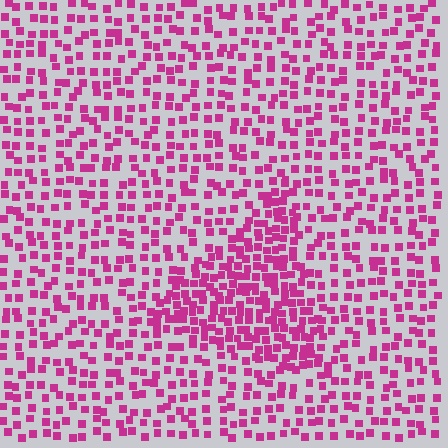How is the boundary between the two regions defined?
The boundary is defined by a change in element density (approximately 1.9x ratio). All elements are the same color, size, and shape.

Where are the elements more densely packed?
The elements are more densely packed inside the triangle boundary.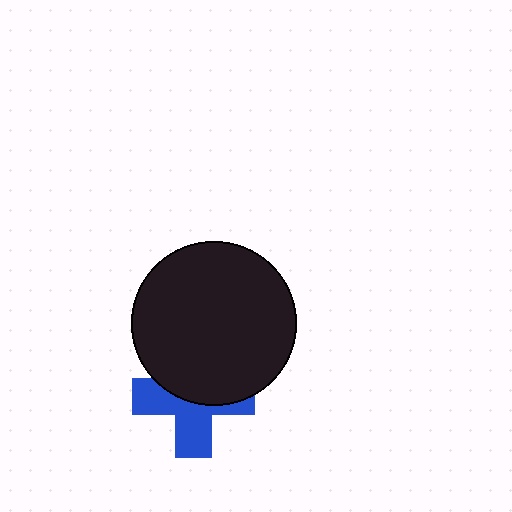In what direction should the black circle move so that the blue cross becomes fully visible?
The black circle should move up. That is the shortest direction to clear the overlap and leave the blue cross fully visible.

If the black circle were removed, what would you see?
You would see the complete blue cross.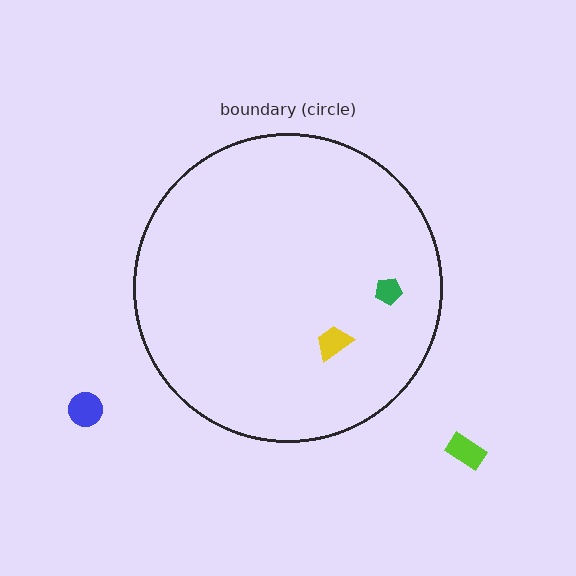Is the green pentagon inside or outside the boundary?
Inside.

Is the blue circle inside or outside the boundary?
Outside.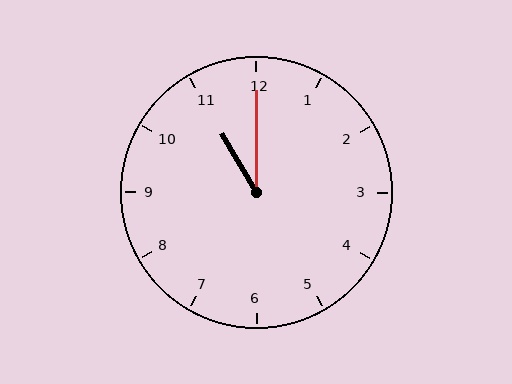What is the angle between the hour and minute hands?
Approximately 30 degrees.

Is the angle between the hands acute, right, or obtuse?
It is acute.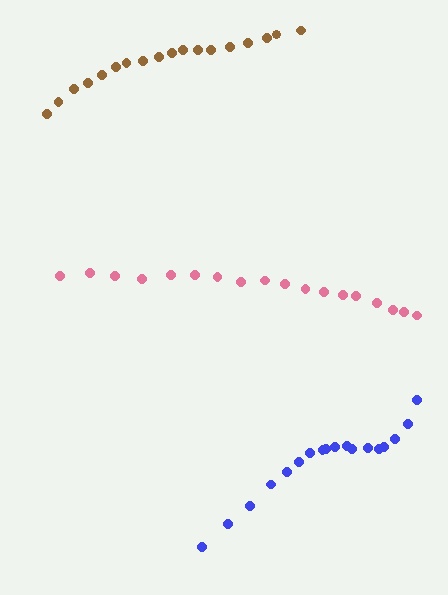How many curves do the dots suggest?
There are 3 distinct paths.